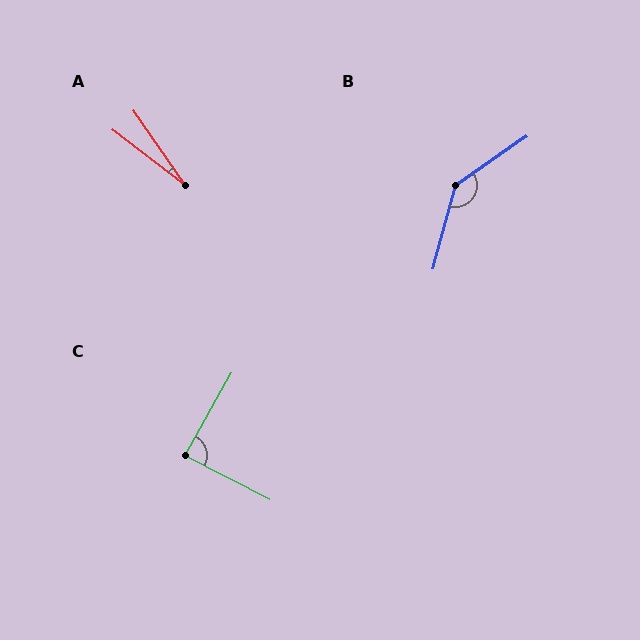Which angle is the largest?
B, at approximately 140 degrees.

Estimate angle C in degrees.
Approximately 88 degrees.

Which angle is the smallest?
A, at approximately 18 degrees.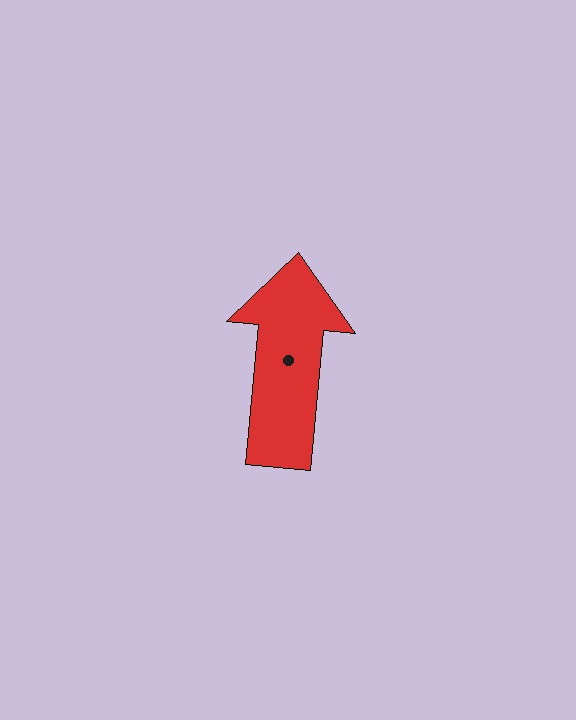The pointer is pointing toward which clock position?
Roughly 12 o'clock.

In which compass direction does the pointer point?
North.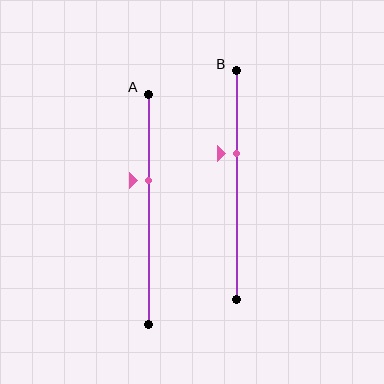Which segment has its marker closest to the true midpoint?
Segment A has its marker closest to the true midpoint.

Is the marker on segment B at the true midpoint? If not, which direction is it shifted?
No, the marker on segment B is shifted upward by about 14% of the segment length.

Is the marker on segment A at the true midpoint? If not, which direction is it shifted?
No, the marker on segment A is shifted upward by about 12% of the segment length.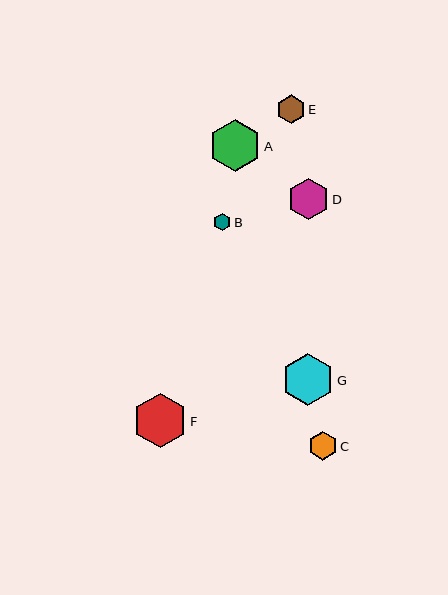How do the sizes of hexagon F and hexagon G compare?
Hexagon F and hexagon G are approximately the same size.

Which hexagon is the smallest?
Hexagon B is the smallest with a size of approximately 17 pixels.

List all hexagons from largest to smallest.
From largest to smallest: F, G, A, D, C, E, B.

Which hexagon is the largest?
Hexagon F is the largest with a size of approximately 54 pixels.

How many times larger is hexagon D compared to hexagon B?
Hexagon D is approximately 2.4 times the size of hexagon B.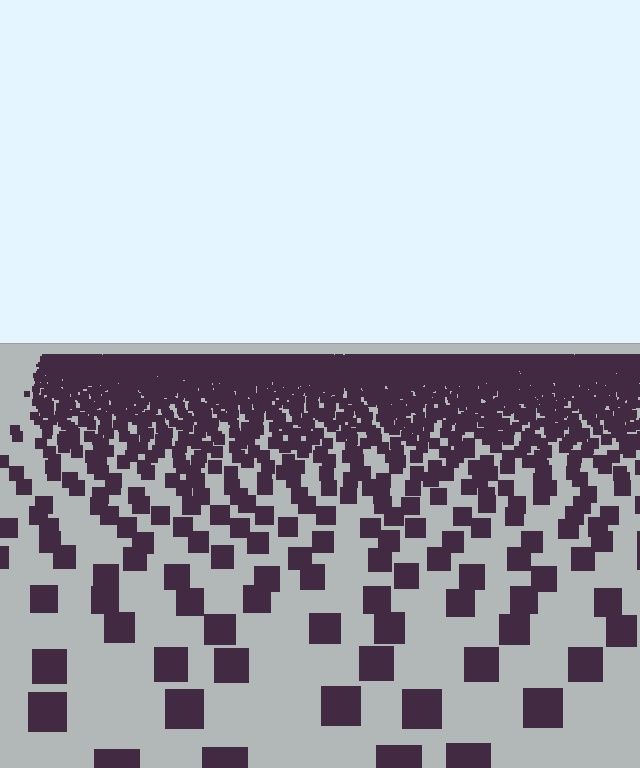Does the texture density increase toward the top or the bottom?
Density increases toward the top.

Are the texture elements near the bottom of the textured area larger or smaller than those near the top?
Larger. Near the bottom, elements are closer to the viewer and appear at a bigger on-screen size.